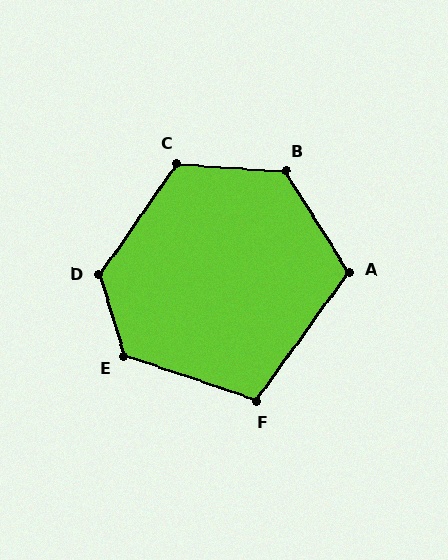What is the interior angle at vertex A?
Approximately 112 degrees (obtuse).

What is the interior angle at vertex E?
Approximately 126 degrees (obtuse).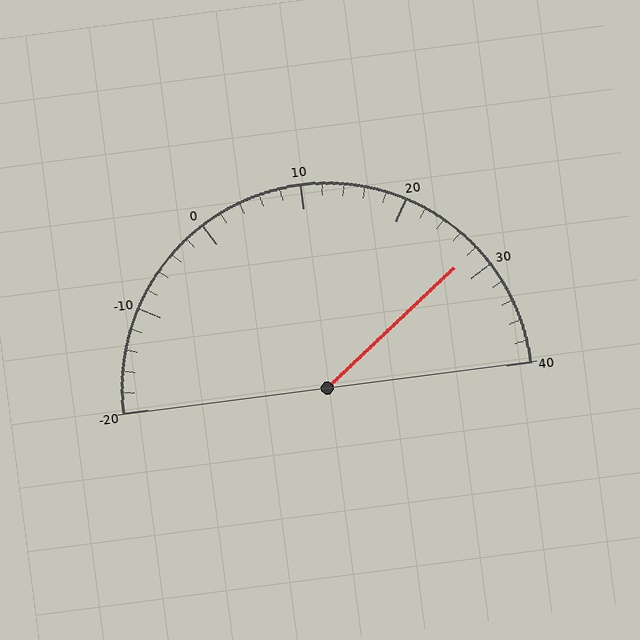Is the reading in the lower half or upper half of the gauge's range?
The reading is in the upper half of the range (-20 to 40).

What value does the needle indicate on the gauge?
The needle indicates approximately 28.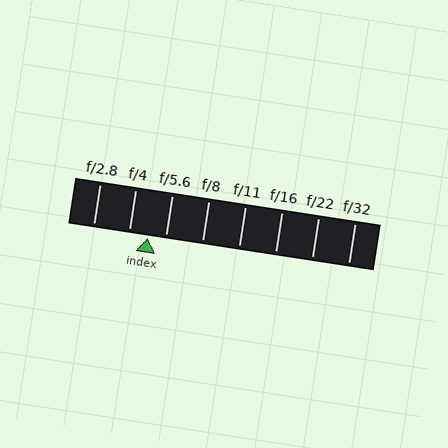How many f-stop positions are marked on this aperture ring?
There are 8 f-stop positions marked.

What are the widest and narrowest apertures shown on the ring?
The widest aperture shown is f/2.8 and the narrowest is f/32.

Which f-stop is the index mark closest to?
The index mark is closest to f/5.6.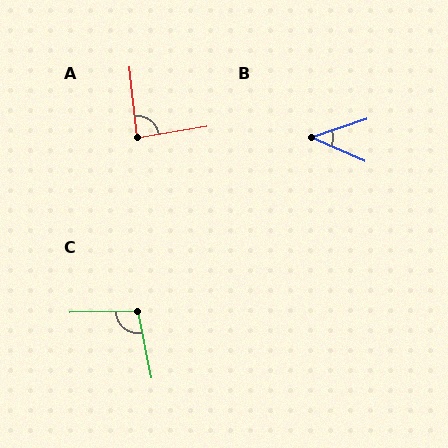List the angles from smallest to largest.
B (42°), A (87°), C (101°).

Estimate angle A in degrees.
Approximately 87 degrees.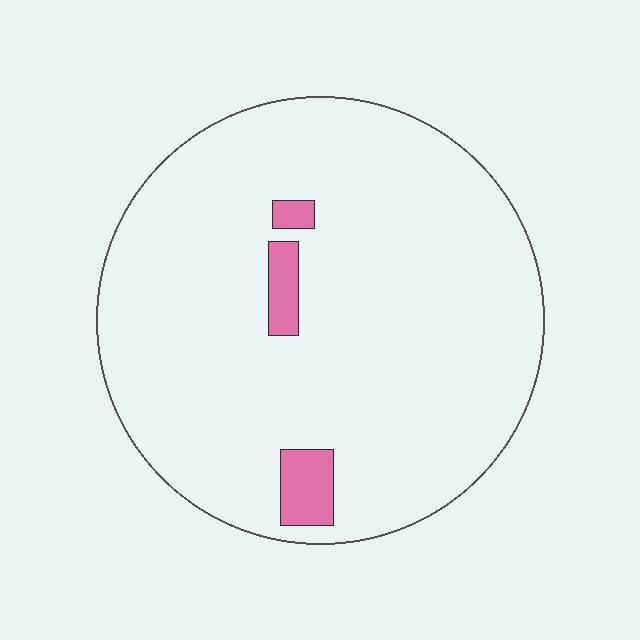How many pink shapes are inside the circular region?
3.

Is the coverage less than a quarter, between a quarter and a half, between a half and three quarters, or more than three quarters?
Less than a quarter.